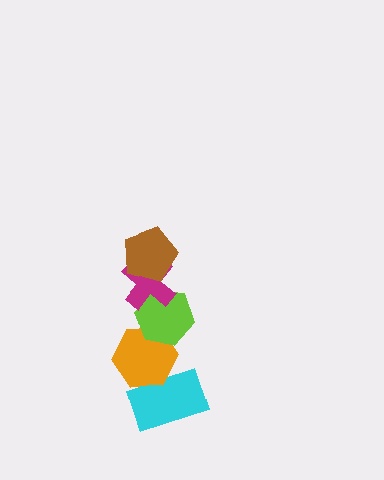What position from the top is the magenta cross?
The magenta cross is 2nd from the top.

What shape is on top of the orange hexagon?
The lime hexagon is on top of the orange hexagon.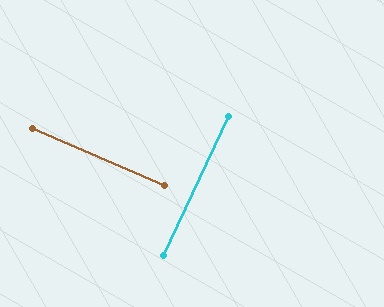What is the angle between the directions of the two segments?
Approximately 88 degrees.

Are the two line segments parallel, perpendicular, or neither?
Perpendicular — they meet at approximately 88°.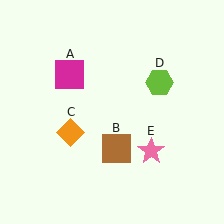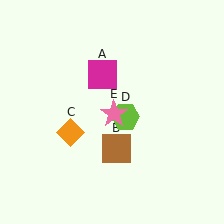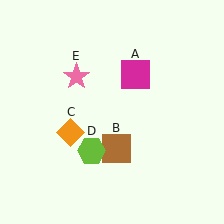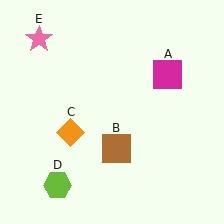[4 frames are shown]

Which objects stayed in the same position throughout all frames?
Brown square (object B) and orange diamond (object C) remained stationary.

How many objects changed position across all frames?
3 objects changed position: magenta square (object A), lime hexagon (object D), pink star (object E).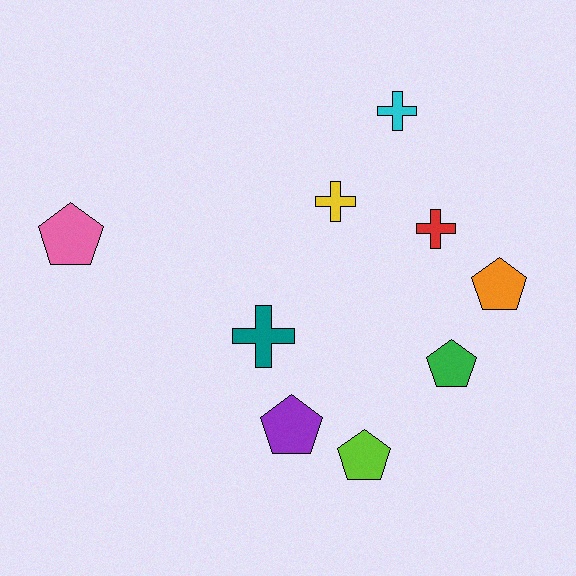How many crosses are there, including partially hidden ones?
There are 4 crosses.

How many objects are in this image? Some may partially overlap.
There are 9 objects.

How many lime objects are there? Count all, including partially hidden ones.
There is 1 lime object.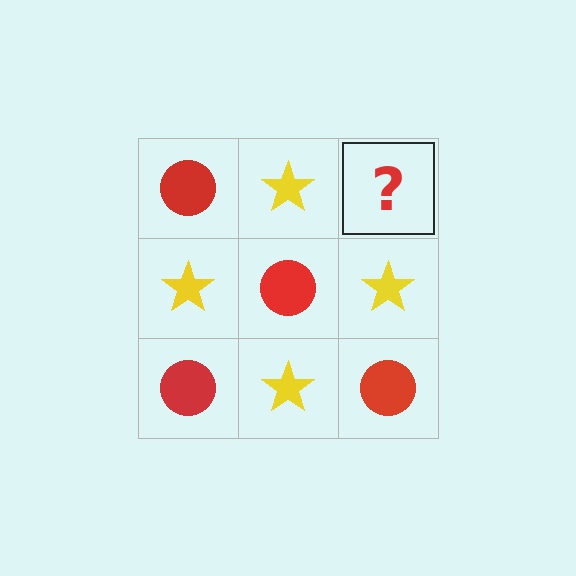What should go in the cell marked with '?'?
The missing cell should contain a red circle.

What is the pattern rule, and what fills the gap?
The rule is that it alternates red circle and yellow star in a checkerboard pattern. The gap should be filled with a red circle.